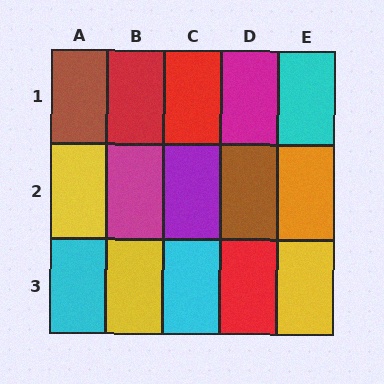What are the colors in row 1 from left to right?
Brown, red, red, magenta, cyan.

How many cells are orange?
1 cell is orange.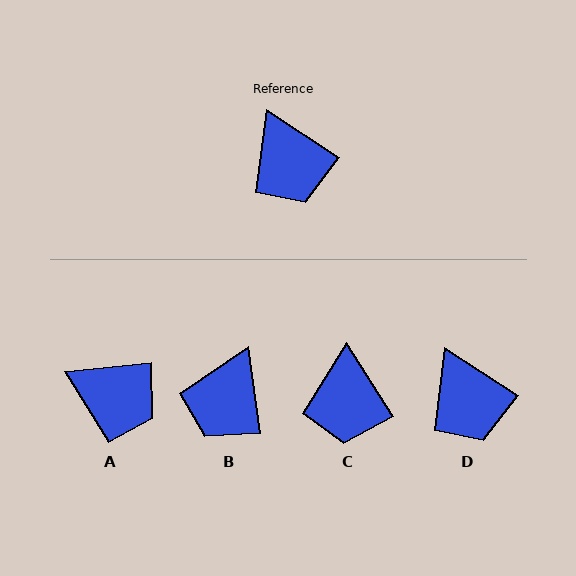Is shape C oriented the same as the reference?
No, it is off by about 24 degrees.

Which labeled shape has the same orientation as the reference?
D.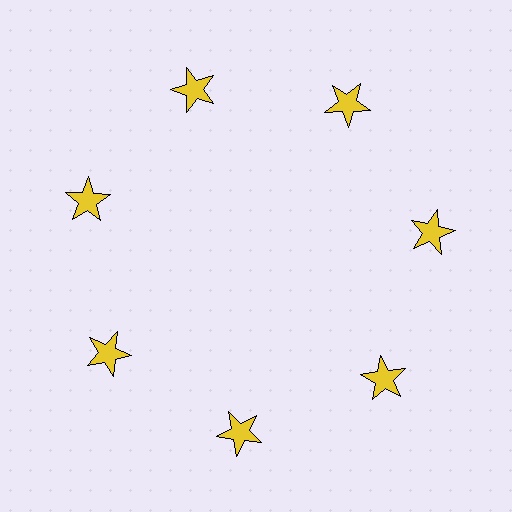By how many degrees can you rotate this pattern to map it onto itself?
The pattern maps onto itself every 51 degrees of rotation.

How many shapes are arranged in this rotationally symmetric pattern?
There are 7 shapes, arranged in 7 groups of 1.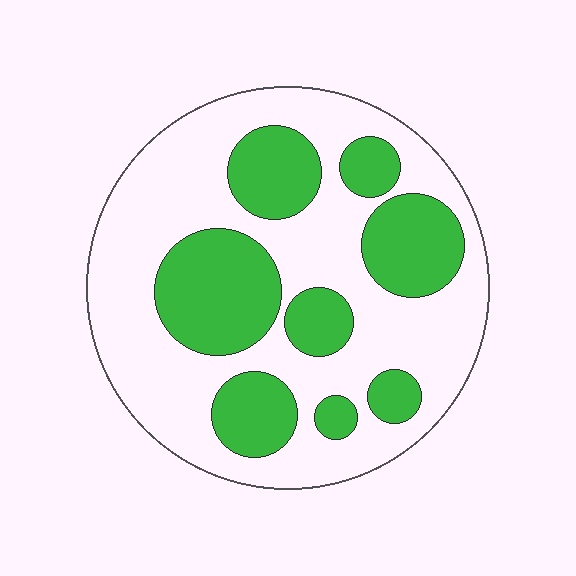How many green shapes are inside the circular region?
8.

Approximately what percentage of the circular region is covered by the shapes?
Approximately 35%.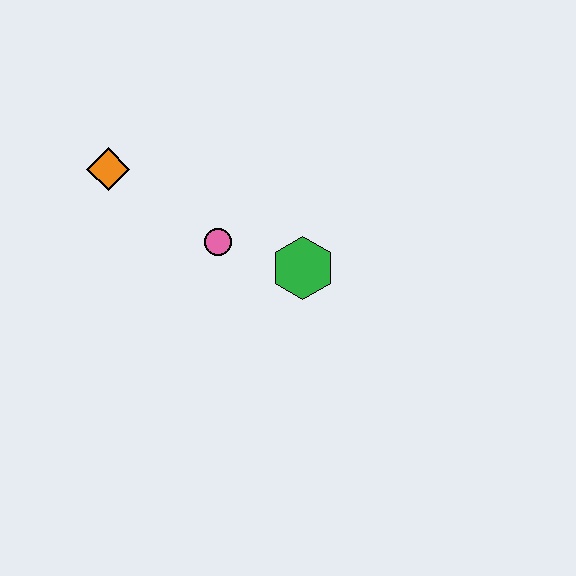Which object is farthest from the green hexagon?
The orange diamond is farthest from the green hexagon.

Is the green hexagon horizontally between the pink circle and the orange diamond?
No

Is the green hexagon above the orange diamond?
No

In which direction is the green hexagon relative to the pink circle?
The green hexagon is to the right of the pink circle.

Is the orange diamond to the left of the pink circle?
Yes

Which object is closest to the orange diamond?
The pink circle is closest to the orange diamond.